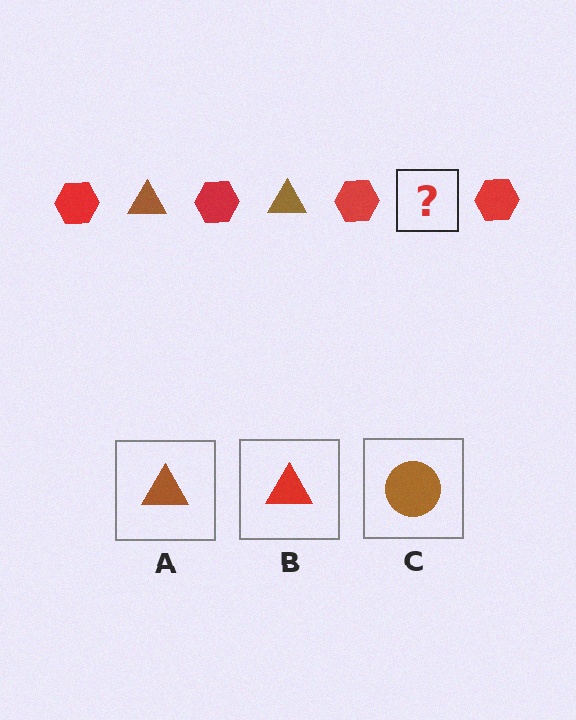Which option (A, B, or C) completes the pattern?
A.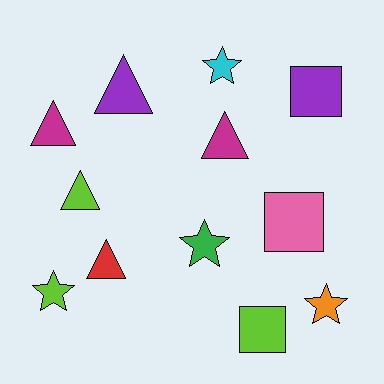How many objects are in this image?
There are 12 objects.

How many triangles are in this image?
There are 5 triangles.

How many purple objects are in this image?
There are 2 purple objects.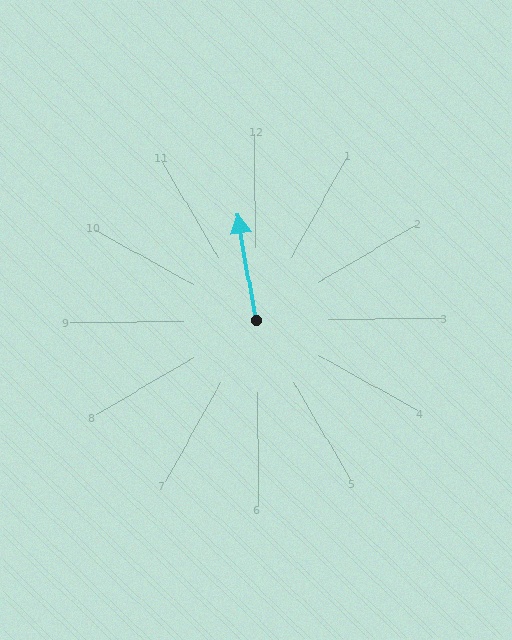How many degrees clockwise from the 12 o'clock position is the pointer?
Approximately 351 degrees.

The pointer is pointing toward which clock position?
Roughly 12 o'clock.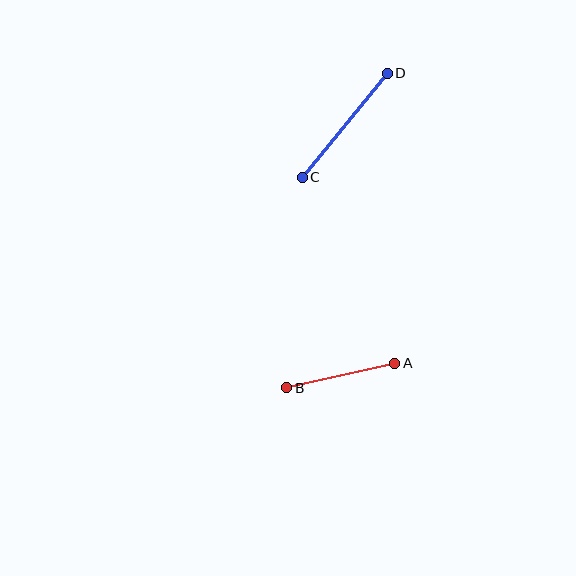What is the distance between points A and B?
The distance is approximately 111 pixels.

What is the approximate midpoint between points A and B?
The midpoint is at approximately (341, 376) pixels.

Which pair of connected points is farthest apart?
Points C and D are farthest apart.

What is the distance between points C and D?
The distance is approximately 135 pixels.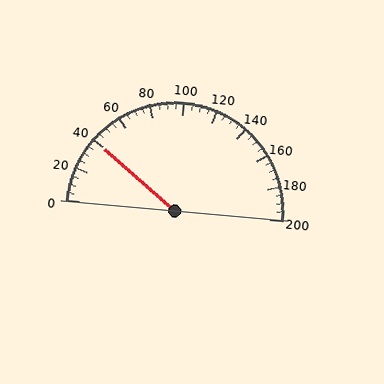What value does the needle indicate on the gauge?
The needle indicates approximately 40.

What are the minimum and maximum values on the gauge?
The gauge ranges from 0 to 200.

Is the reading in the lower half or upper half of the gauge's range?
The reading is in the lower half of the range (0 to 200).